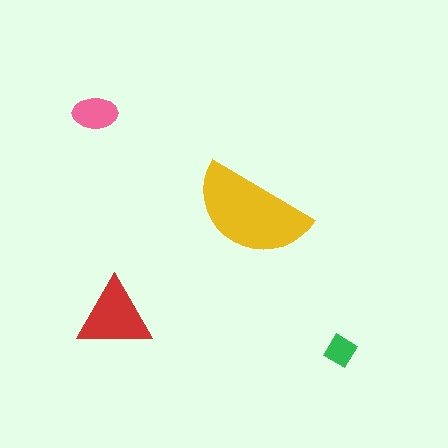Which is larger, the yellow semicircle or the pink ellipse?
The yellow semicircle.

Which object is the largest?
The yellow semicircle.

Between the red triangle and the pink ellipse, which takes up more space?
The red triangle.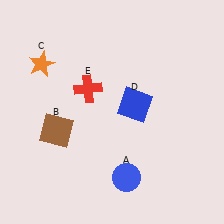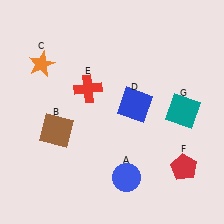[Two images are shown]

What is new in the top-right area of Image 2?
A teal square (G) was added in the top-right area of Image 2.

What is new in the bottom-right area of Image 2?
A red pentagon (F) was added in the bottom-right area of Image 2.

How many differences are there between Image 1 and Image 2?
There are 2 differences between the two images.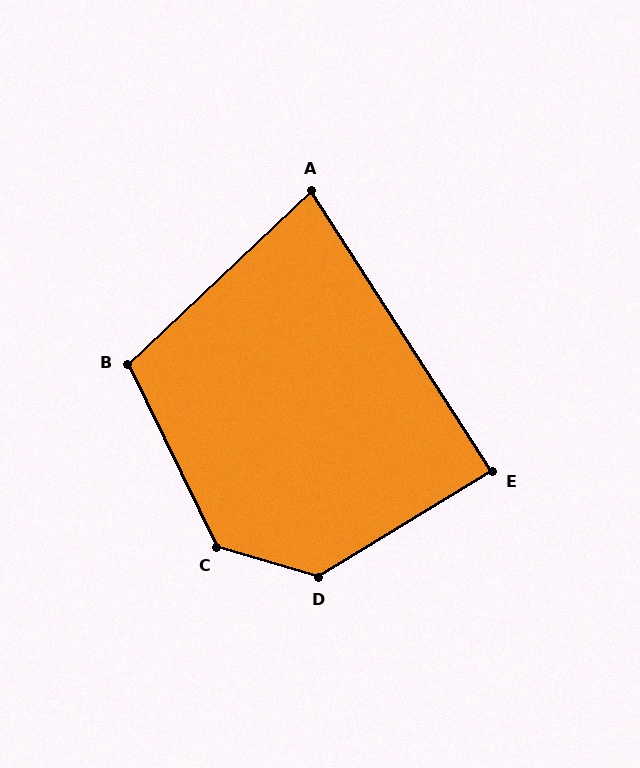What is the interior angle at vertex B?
Approximately 107 degrees (obtuse).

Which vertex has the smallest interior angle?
A, at approximately 79 degrees.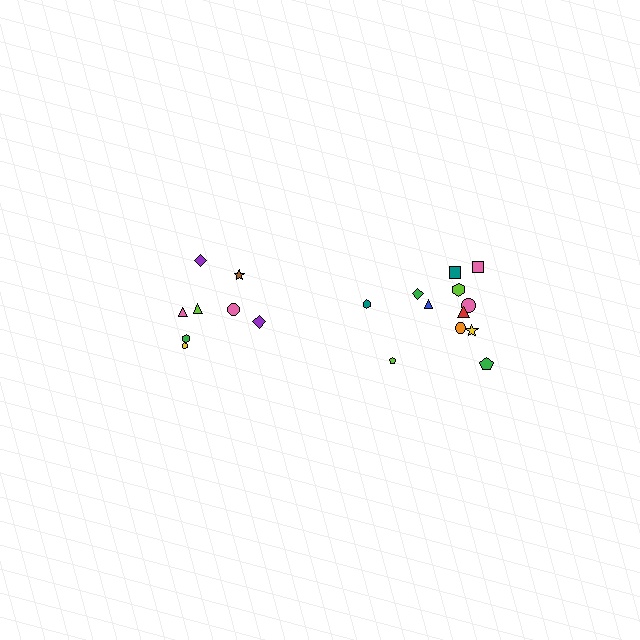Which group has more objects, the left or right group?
The right group.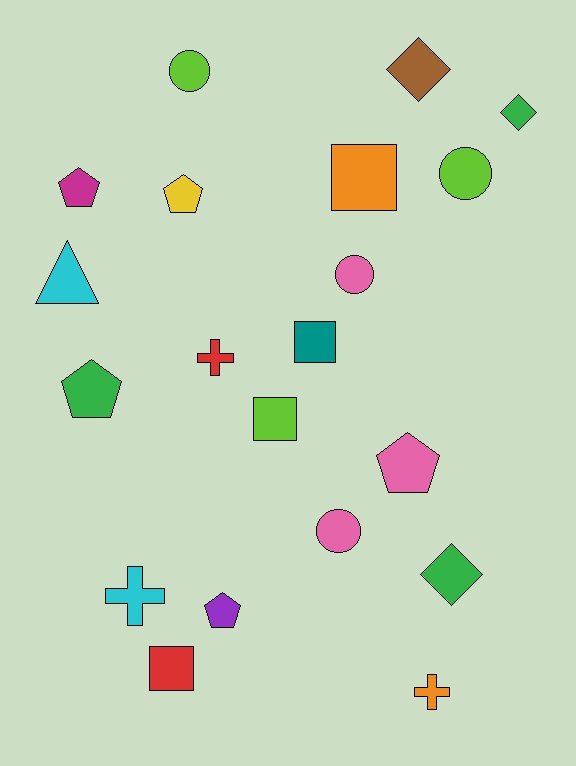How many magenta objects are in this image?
There is 1 magenta object.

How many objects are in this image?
There are 20 objects.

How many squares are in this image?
There are 4 squares.